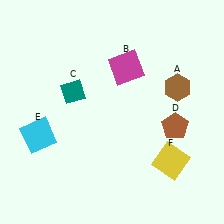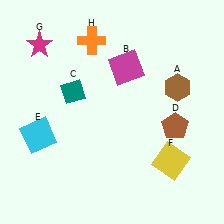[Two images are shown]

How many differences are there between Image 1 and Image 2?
There are 2 differences between the two images.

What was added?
A magenta star (G), an orange cross (H) were added in Image 2.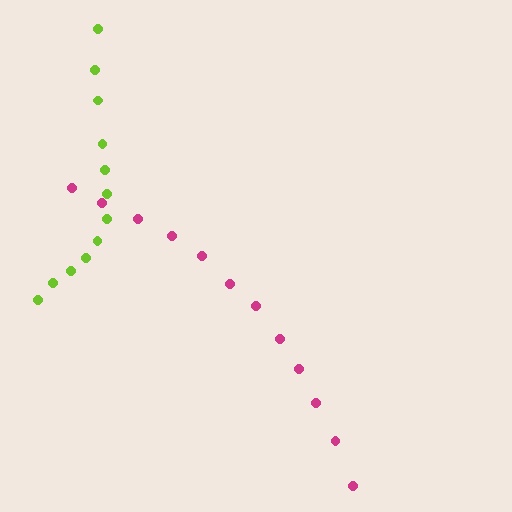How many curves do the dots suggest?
There are 2 distinct paths.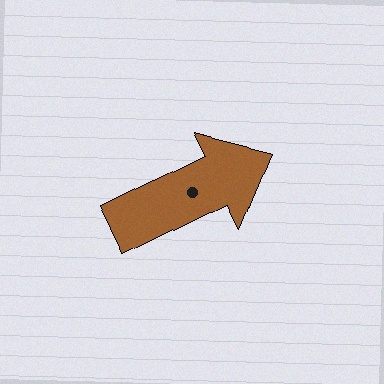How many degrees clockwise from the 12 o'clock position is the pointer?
Approximately 64 degrees.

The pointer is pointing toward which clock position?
Roughly 2 o'clock.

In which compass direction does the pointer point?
Northeast.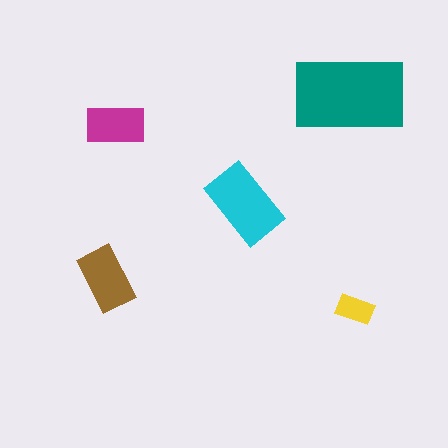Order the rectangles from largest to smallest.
the teal one, the cyan one, the brown one, the magenta one, the yellow one.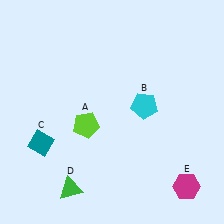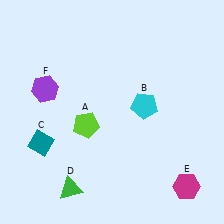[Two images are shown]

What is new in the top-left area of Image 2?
A purple hexagon (F) was added in the top-left area of Image 2.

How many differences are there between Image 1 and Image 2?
There is 1 difference between the two images.